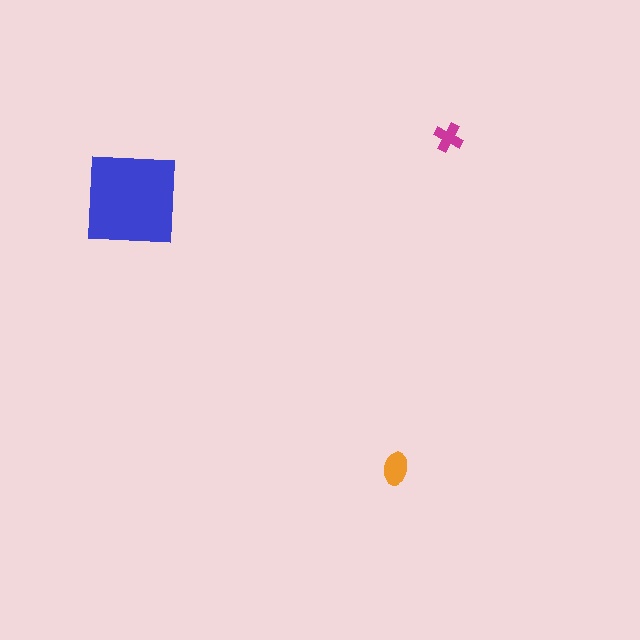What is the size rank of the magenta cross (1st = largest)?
3rd.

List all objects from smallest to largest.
The magenta cross, the orange ellipse, the blue square.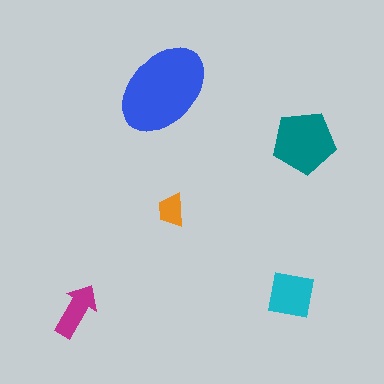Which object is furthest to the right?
The teal pentagon is rightmost.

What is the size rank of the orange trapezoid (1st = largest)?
5th.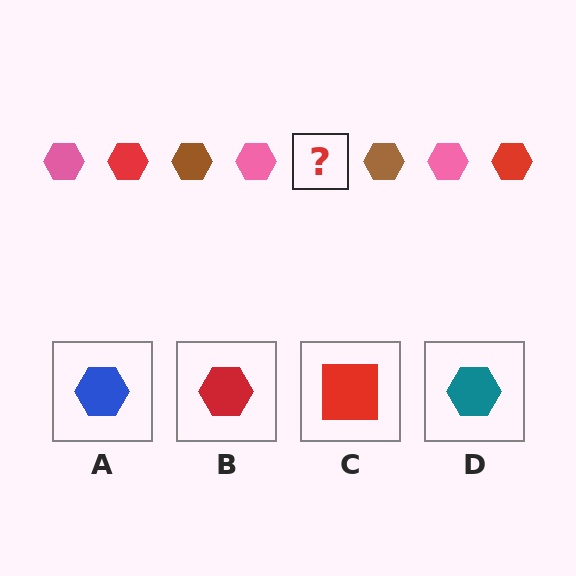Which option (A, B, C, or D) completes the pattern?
B.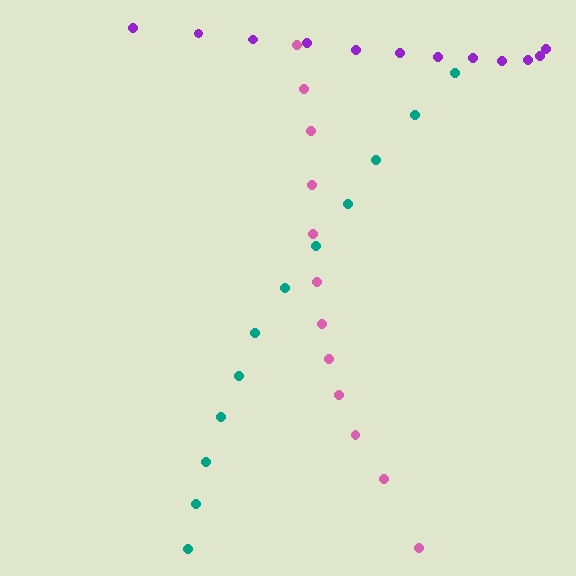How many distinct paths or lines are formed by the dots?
There are 3 distinct paths.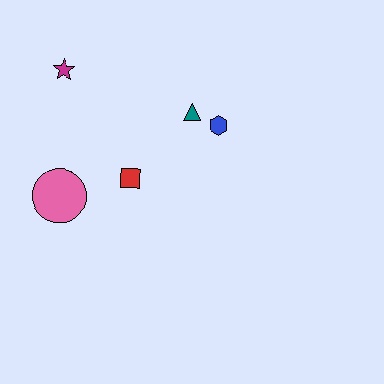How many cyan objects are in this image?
There are no cyan objects.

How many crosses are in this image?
There are no crosses.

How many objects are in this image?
There are 5 objects.